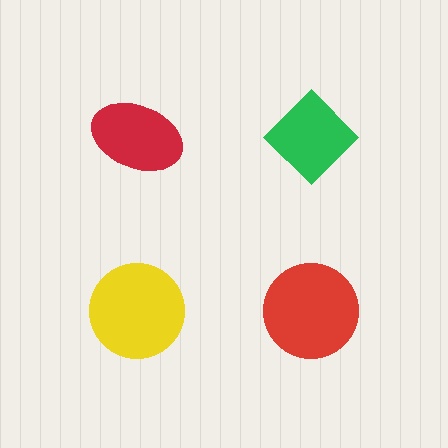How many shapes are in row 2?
2 shapes.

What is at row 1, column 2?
A green diamond.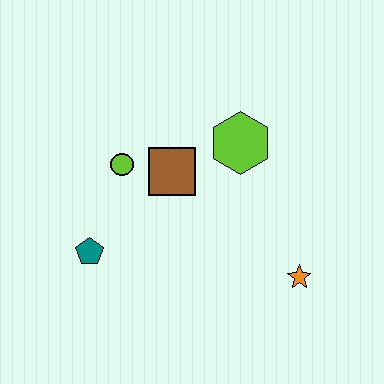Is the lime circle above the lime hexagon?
No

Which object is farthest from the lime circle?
The orange star is farthest from the lime circle.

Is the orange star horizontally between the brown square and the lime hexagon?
No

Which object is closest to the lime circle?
The brown square is closest to the lime circle.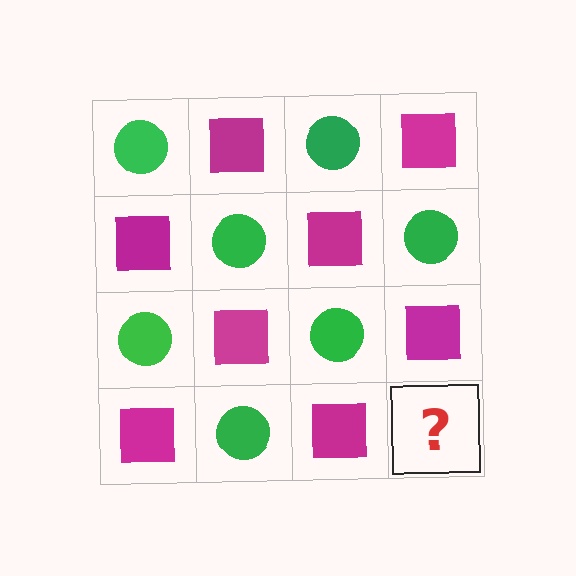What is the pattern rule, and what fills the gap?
The rule is that it alternates green circle and magenta square in a checkerboard pattern. The gap should be filled with a green circle.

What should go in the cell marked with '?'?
The missing cell should contain a green circle.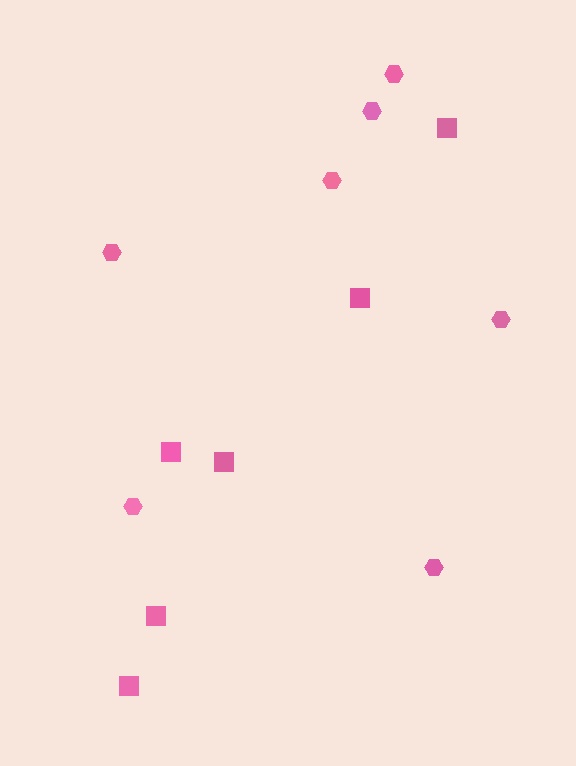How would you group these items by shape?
There are 2 groups: one group of hexagons (7) and one group of squares (6).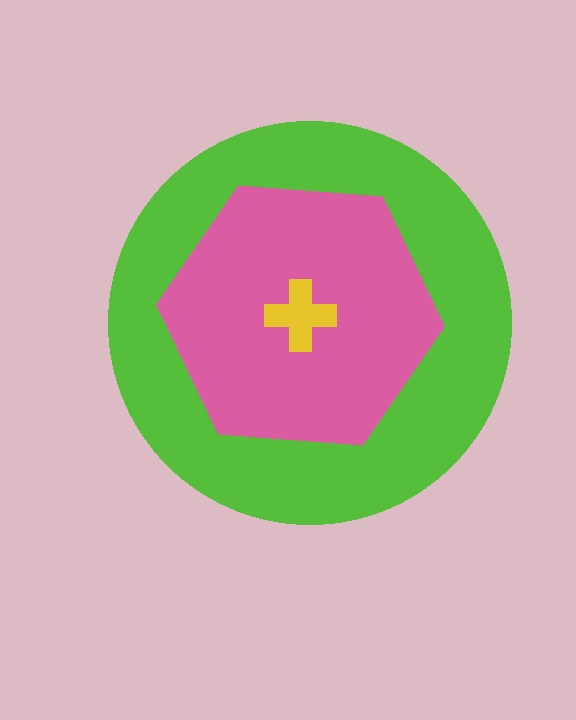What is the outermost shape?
The lime circle.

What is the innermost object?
The yellow cross.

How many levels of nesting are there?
3.